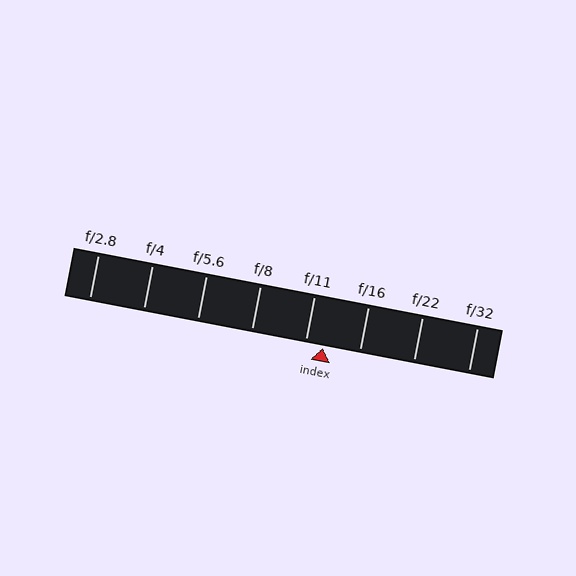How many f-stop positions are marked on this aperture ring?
There are 8 f-stop positions marked.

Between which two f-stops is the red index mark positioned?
The index mark is between f/11 and f/16.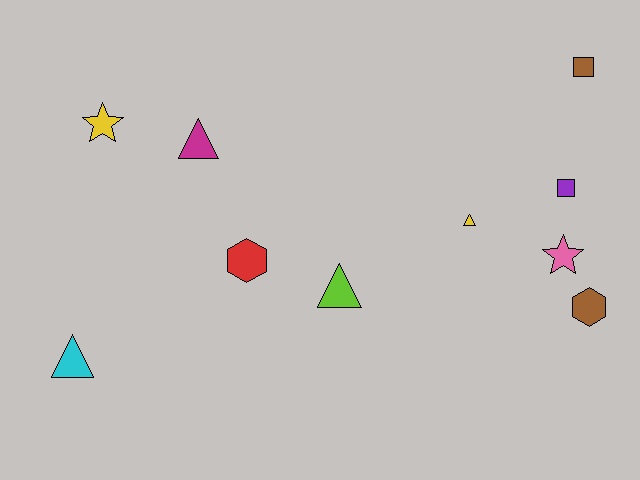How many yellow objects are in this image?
There are 2 yellow objects.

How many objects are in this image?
There are 10 objects.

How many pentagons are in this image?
There are no pentagons.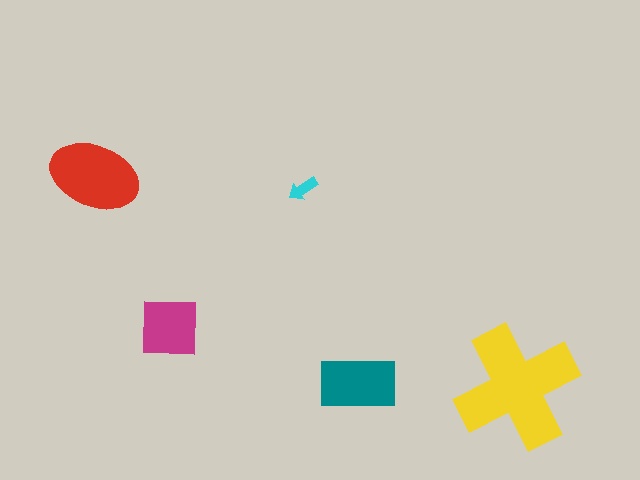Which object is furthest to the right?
The yellow cross is rightmost.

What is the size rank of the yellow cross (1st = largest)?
1st.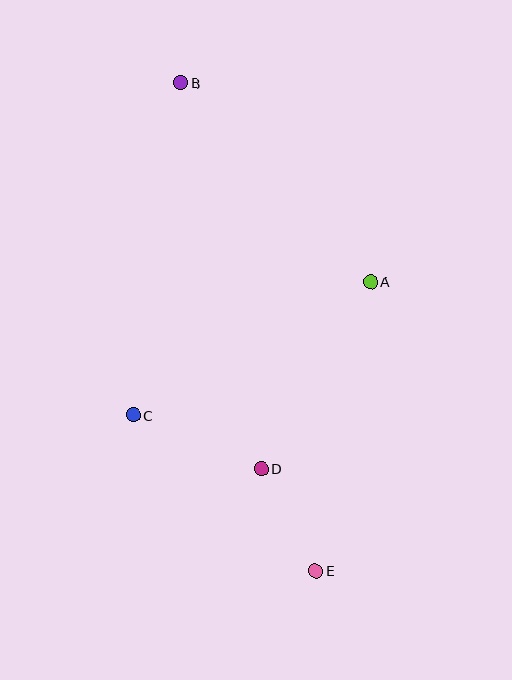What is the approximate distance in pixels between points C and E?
The distance between C and E is approximately 240 pixels.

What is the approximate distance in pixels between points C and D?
The distance between C and D is approximately 138 pixels.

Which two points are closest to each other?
Points D and E are closest to each other.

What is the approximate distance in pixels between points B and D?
The distance between B and D is approximately 394 pixels.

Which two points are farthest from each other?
Points B and E are farthest from each other.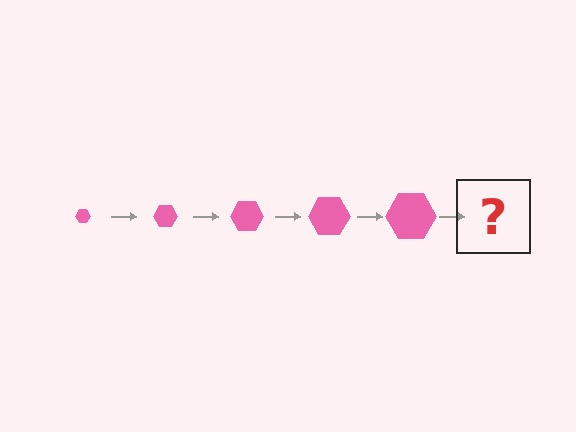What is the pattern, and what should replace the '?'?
The pattern is that the hexagon gets progressively larger each step. The '?' should be a pink hexagon, larger than the previous one.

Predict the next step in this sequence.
The next step is a pink hexagon, larger than the previous one.